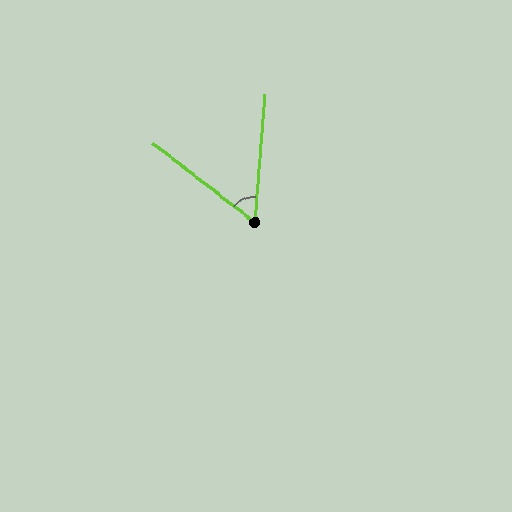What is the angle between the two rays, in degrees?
Approximately 57 degrees.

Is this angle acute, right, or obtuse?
It is acute.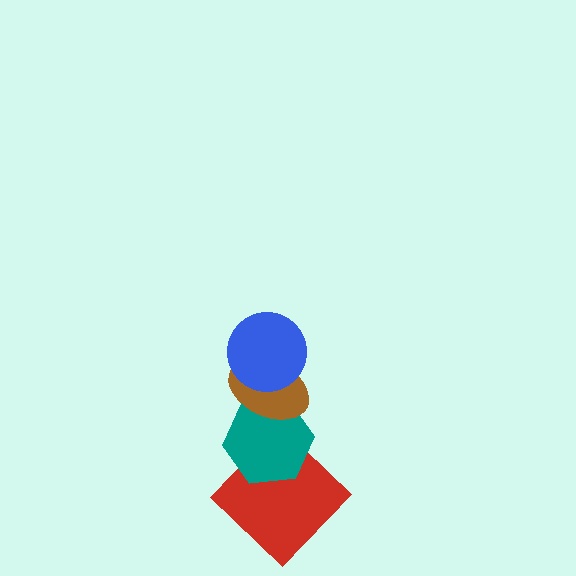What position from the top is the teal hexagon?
The teal hexagon is 3rd from the top.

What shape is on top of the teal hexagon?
The brown ellipse is on top of the teal hexagon.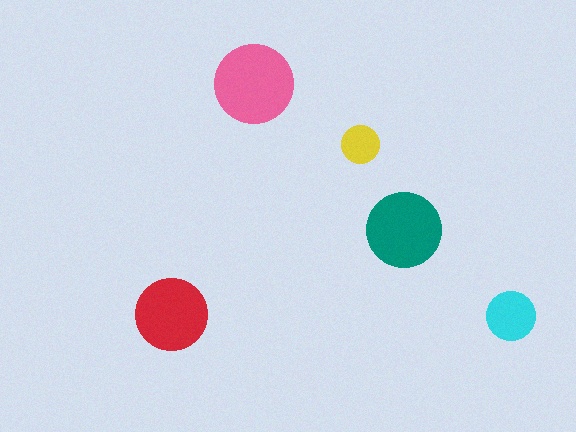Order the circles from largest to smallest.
the pink one, the teal one, the red one, the cyan one, the yellow one.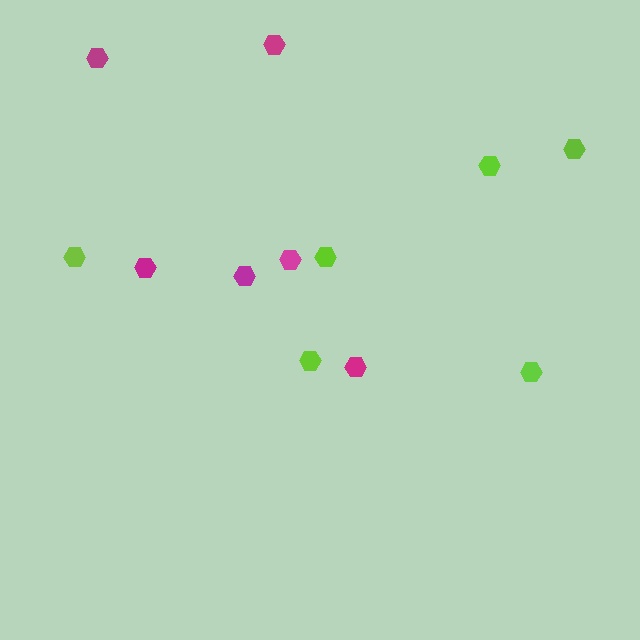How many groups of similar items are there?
There are 2 groups: one group of lime hexagons (6) and one group of magenta hexagons (6).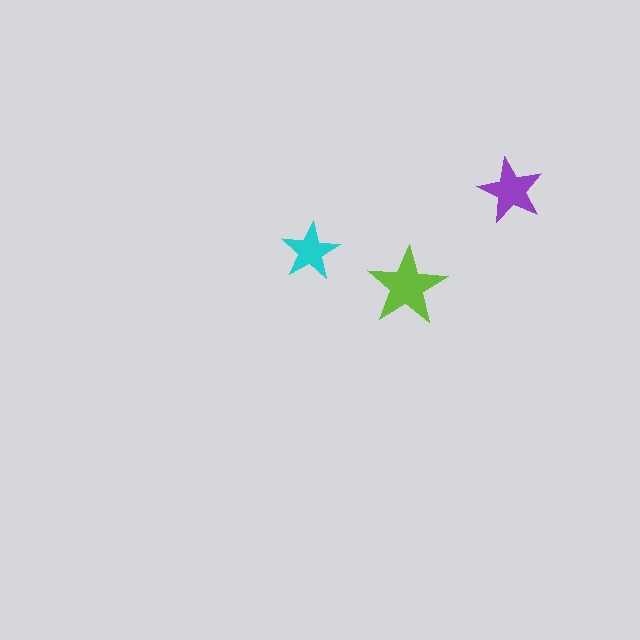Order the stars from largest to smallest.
the lime one, the purple one, the cyan one.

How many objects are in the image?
There are 3 objects in the image.